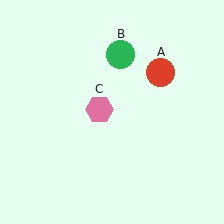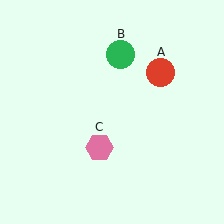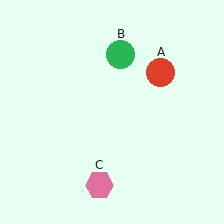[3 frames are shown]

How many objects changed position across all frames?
1 object changed position: pink hexagon (object C).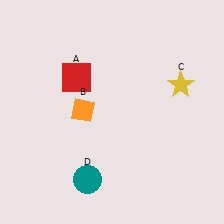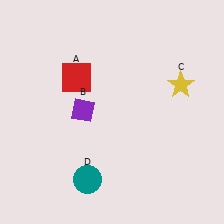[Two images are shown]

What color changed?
The diamond (B) changed from orange in Image 1 to purple in Image 2.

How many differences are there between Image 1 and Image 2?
There is 1 difference between the two images.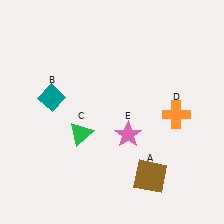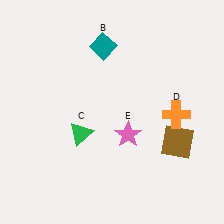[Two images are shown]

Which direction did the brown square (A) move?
The brown square (A) moved up.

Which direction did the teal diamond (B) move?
The teal diamond (B) moved right.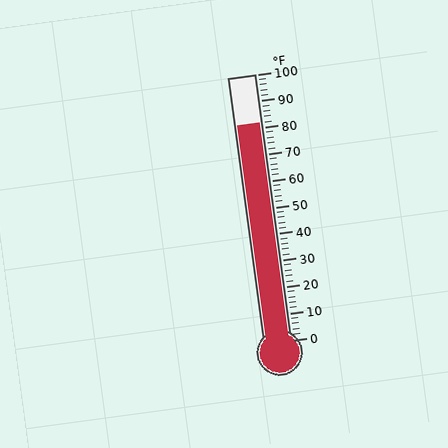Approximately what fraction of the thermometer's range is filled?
The thermometer is filled to approximately 80% of its range.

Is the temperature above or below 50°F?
The temperature is above 50°F.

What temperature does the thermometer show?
The thermometer shows approximately 82°F.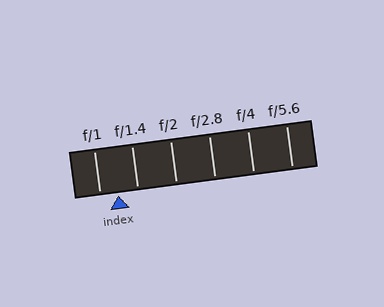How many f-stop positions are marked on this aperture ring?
There are 6 f-stop positions marked.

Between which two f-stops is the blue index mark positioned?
The index mark is between f/1 and f/1.4.